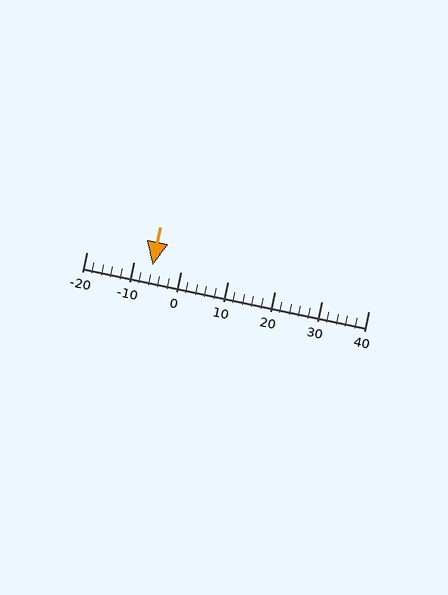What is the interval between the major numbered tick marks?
The major tick marks are spaced 10 units apart.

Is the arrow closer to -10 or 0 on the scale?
The arrow is closer to -10.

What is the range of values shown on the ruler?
The ruler shows values from -20 to 40.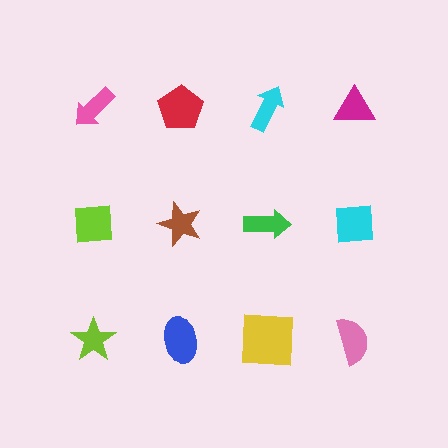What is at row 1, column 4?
A magenta triangle.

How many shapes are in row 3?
4 shapes.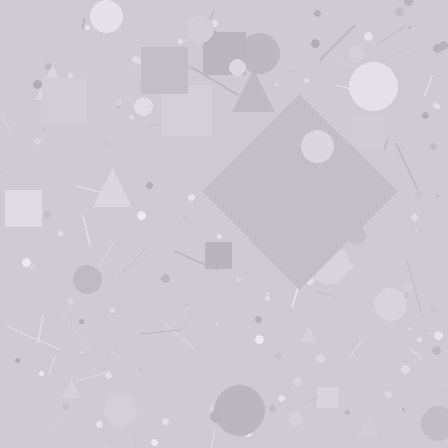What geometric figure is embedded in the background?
A diamond is embedded in the background.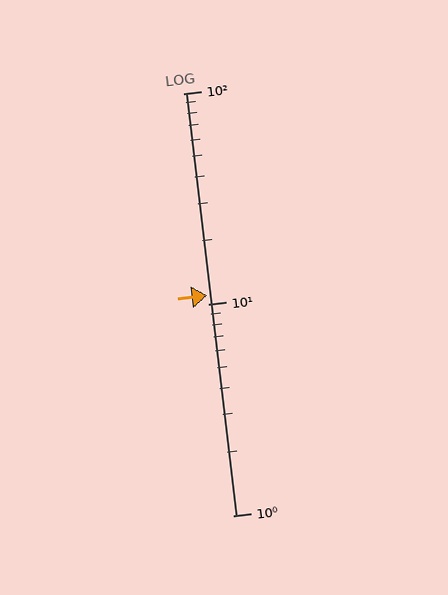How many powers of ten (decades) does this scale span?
The scale spans 2 decades, from 1 to 100.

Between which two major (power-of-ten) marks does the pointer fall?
The pointer is between 10 and 100.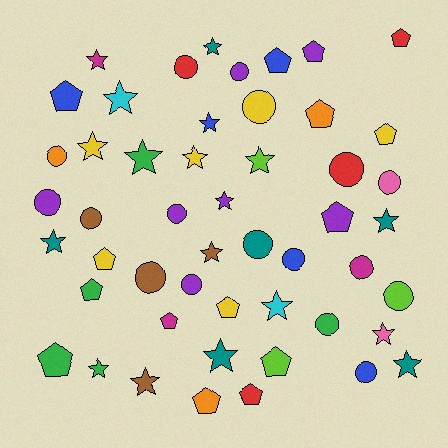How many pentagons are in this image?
There are 15 pentagons.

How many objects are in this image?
There are 50 objects.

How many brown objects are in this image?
There are 4 brown objects.